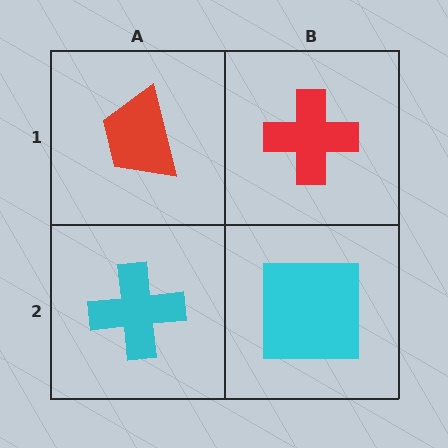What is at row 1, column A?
A red trapezoid.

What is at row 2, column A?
A cyan cross.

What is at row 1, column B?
A red cross.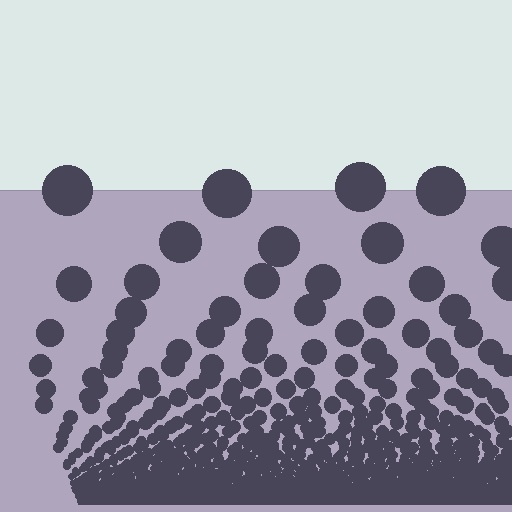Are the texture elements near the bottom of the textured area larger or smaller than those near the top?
Smaller. The gradient is inverted — elements near the bottom are smaller and denser.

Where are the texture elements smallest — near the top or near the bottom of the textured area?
Near the bottom.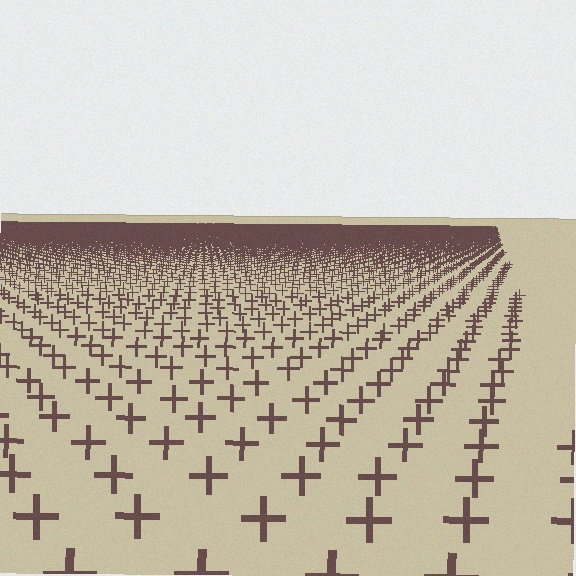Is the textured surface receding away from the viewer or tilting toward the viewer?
The surface is receding away from the viewer. Texture elements get smaller and denser toward the top.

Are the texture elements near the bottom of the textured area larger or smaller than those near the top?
Larger. Near the bottom, elements are closer to the viewer and appear at a bigger on-screen size.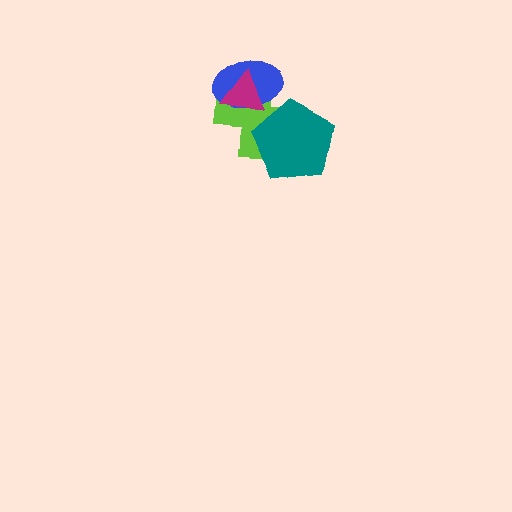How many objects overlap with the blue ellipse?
2 objects overlap with the blue ellipse.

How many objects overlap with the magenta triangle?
2 objects overlap with the magenta triangle.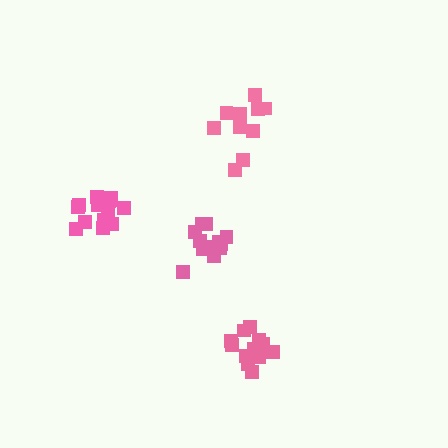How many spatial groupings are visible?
There are 4 spatial groupings.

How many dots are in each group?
Group 1: 14 dots, Group 2: 10 dots, Group 3: 12 dots, Group 4: 13 dots (49 total).